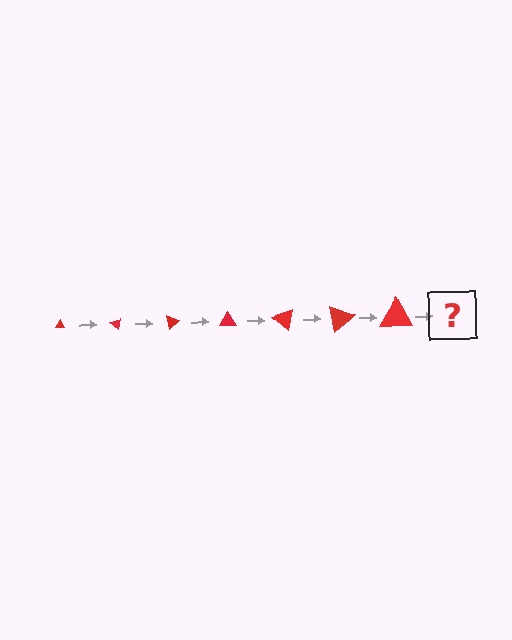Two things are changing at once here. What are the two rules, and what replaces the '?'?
The two rules are that the triangle grows larger each step and it rotates 40 degrees each step. The '?' should be a triangle, larger than the previous one and rotated 280 degrees from the start.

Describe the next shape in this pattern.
It should be a triangle, larger than the previous one and rotated 280 degrees from the start.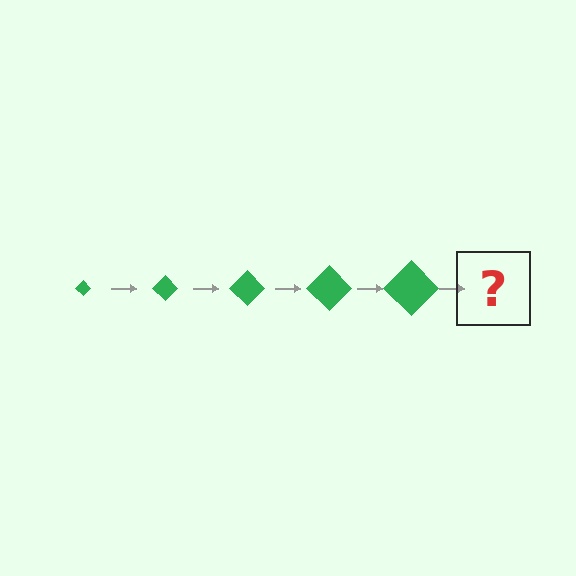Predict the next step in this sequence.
The next step is a green diamond, larger than the previous one.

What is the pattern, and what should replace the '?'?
The pattern is that the diamond gets progressively larger each step. The '?' should be a green diamond, larger than the previous one.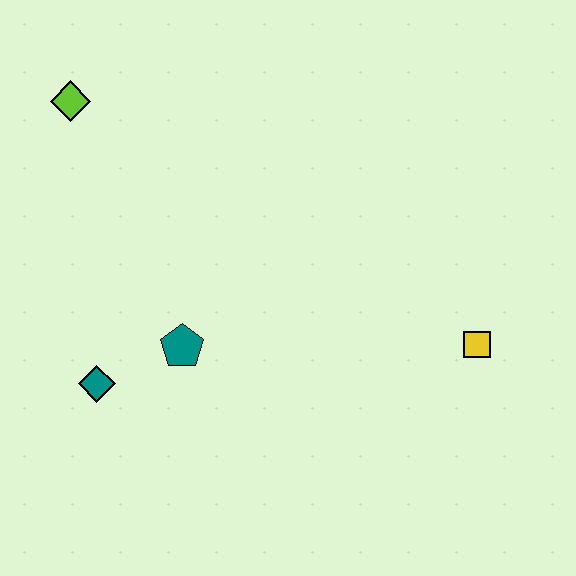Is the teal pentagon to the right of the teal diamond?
Yes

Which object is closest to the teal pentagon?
The teal diamond is closest to the teal pentagon.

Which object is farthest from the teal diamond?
The yellow square is farthest from the teal diamond.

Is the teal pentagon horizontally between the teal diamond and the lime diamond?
No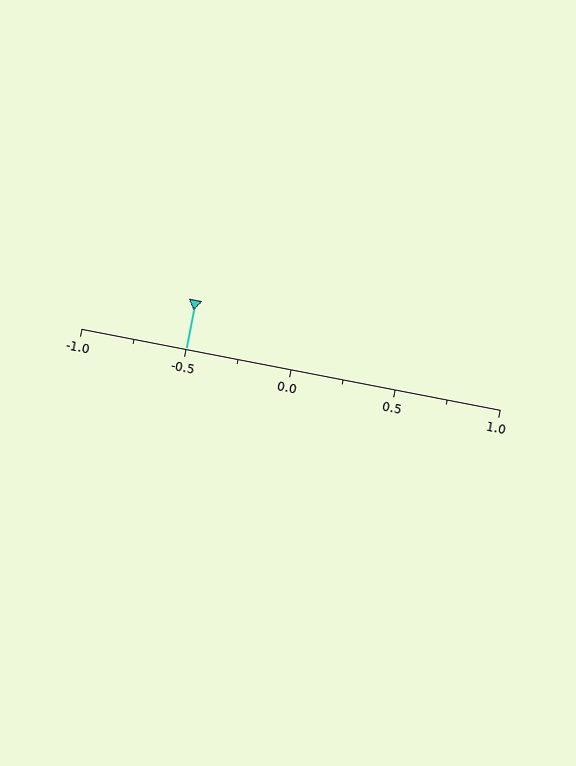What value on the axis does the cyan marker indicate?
The marker indicates approximately -0.5.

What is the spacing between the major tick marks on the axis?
The major ticks are spaced 0.5 apart.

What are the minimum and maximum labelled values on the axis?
The axis runs from -1.0 to 1.0.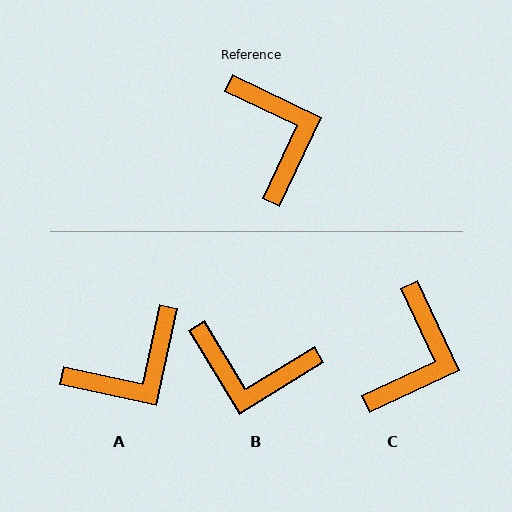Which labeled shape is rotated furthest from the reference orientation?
B, about 123 degrees away.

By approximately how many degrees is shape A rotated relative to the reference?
Approximately 77 degrees clockwise.